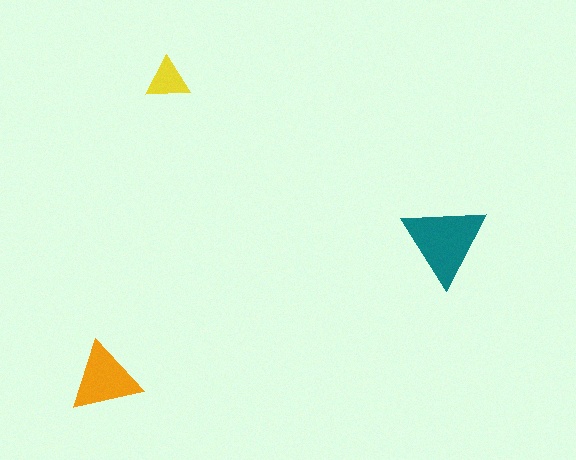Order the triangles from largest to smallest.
the teal one, the orange one, the yellow one.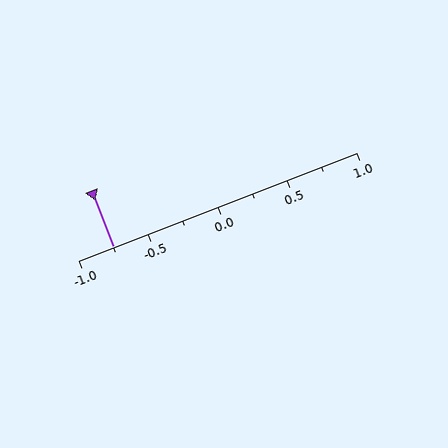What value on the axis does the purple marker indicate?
The marker indicates approximately -0.75.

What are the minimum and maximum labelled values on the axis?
The axis runs from -1.0 to 1.0.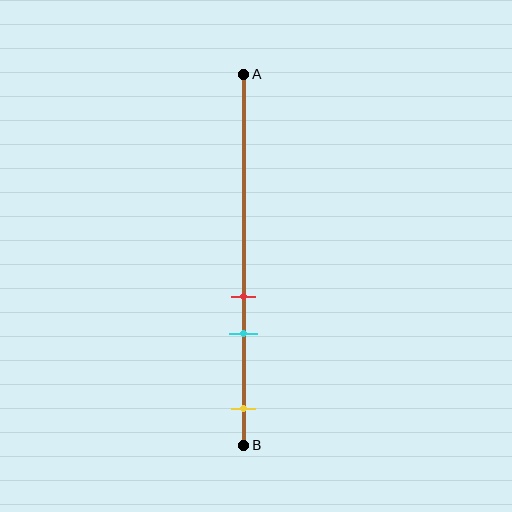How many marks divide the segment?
There are 3 marks dividing the segment.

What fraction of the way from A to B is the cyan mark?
The cyan mark is approximately 70% (0.7) of the way from A to B.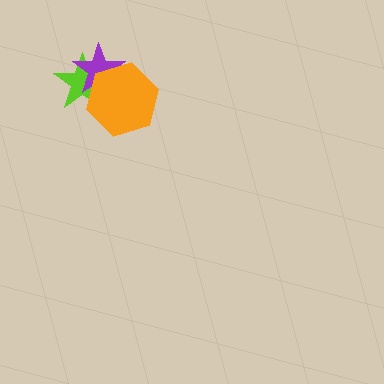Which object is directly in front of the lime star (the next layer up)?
The purple star is directly in front of the lime star.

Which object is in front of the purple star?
The orange hexagon is in front of the purple star.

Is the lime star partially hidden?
Yes, it is partially covered by another shape.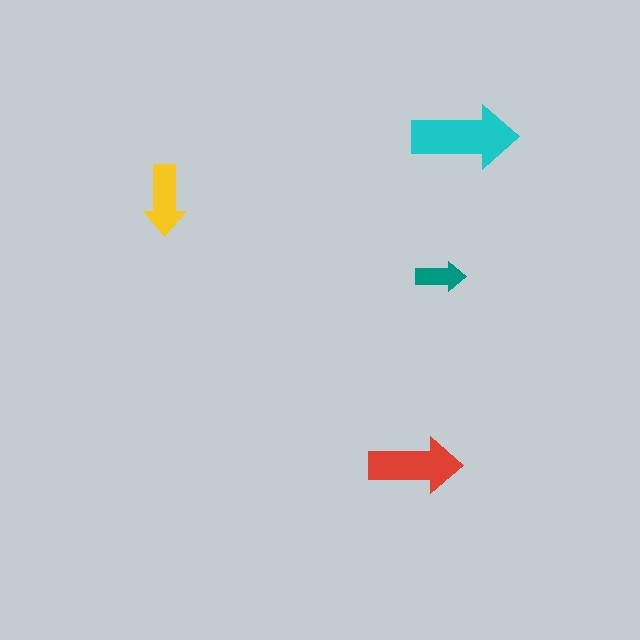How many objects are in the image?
There are 4 objects in the image.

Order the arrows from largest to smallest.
the cyan one, the red one, the yellow one, the teal one.